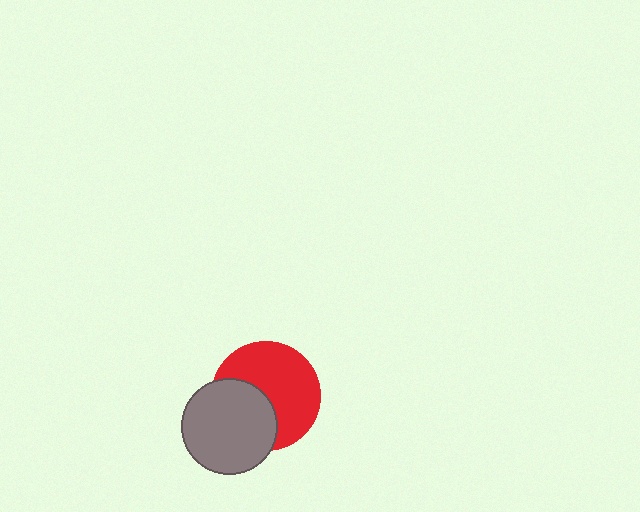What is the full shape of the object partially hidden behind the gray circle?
The partially hidden object is a red circle.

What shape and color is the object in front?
The object in front is a gray circle.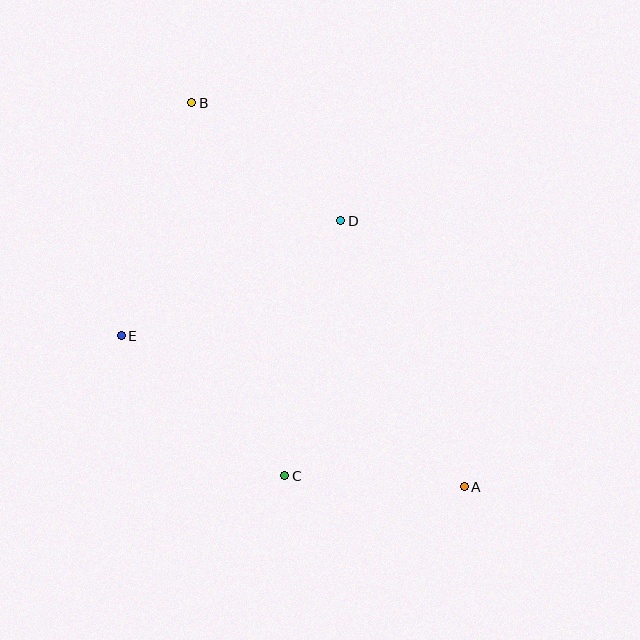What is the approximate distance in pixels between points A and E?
The distance between A and E is approximately 375 pixels.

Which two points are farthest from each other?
Points A and B are farthest from each other.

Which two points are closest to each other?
Points A and C are closest to each other.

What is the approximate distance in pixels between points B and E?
The distance between B and E is approximately 244 pixels.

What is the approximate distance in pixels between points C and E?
The distance between C and E is approximately 215 pixels.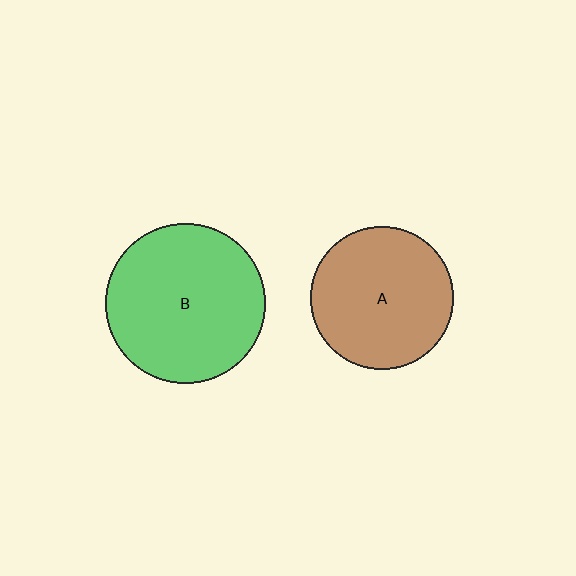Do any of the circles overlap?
No, none of the circles overlap.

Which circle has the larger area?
Circle B (green).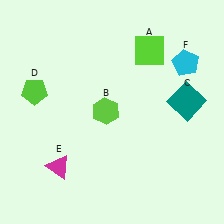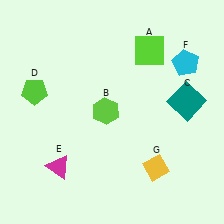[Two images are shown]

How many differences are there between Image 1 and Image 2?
There is 1 difference between the two images.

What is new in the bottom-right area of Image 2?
A yellow diamond (G) was added in the bottom-right area of Image 2.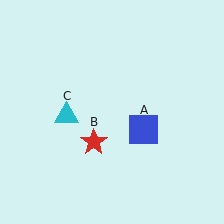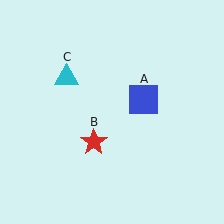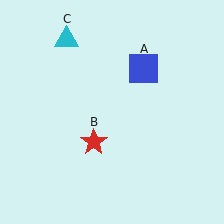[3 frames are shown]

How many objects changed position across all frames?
2 objects changed position: blue square (object A), cyan triangle (object C).